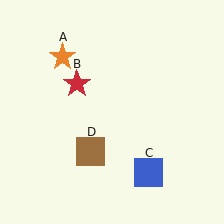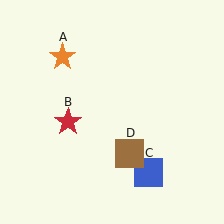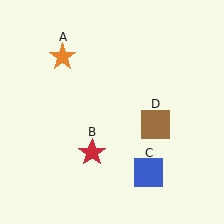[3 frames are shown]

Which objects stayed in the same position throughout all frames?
Orange star (object A) and blue square (object C) remained stationary.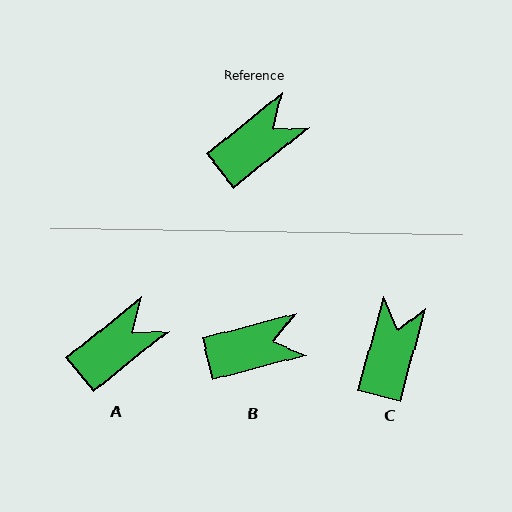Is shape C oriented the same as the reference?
No, it is off by about 36 degrees.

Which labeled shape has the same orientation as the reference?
A.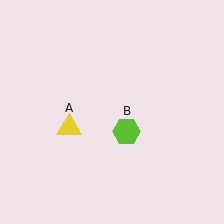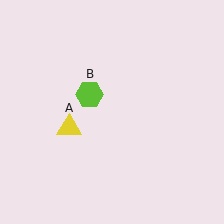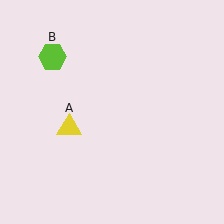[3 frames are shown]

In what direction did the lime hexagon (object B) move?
The lime hexagon (object B) moved up and to the left.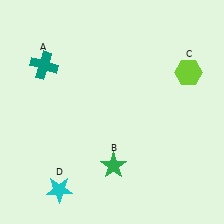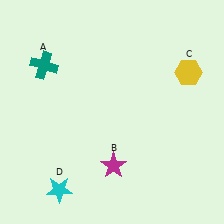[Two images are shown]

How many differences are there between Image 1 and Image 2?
There are 2 differences between the two images.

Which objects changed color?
B changed from green to magenta. C changed from lime to yellow.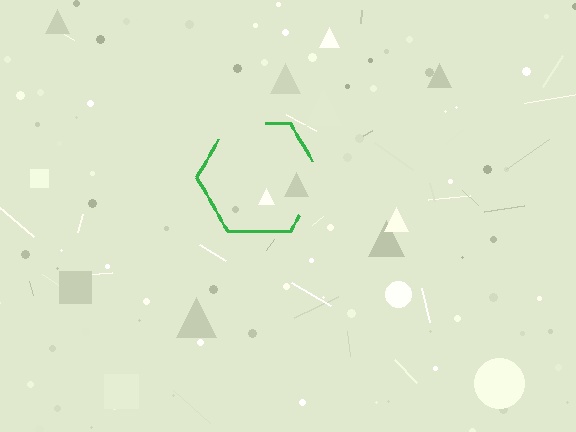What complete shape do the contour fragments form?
The contour fragments form a hexagon.